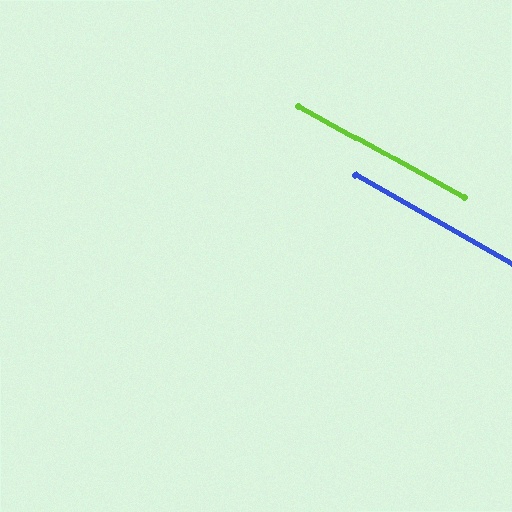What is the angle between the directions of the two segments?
Approximately 0 degrees.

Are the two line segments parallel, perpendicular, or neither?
Parallel — their directions differ by only 0.2°.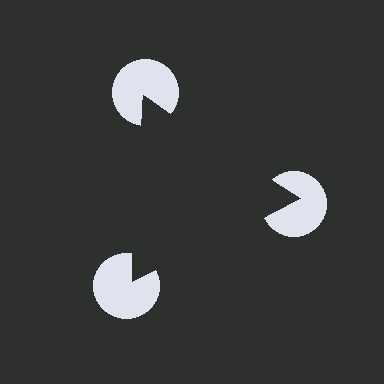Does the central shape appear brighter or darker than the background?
It typically appears slightly darker than the background, even though no actual brightness change is drawn.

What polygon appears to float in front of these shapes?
An illusory triangle — its edges are inferred from the aligned wedge cuts in the pac-man discs, not physically drawn.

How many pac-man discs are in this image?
There are 3 — one at each vertex of the illusory triangle.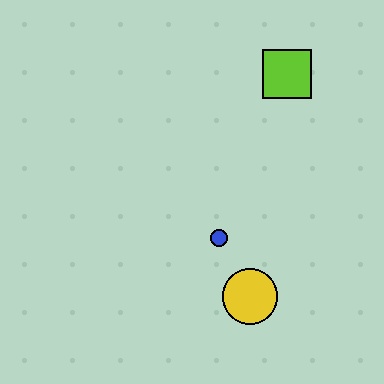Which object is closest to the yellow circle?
The blue circle is closest to the yellow circle.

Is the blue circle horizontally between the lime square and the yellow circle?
No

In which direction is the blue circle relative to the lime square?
The blue circle is below the lime square.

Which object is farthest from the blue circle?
The lime square is farthest from the blue circle.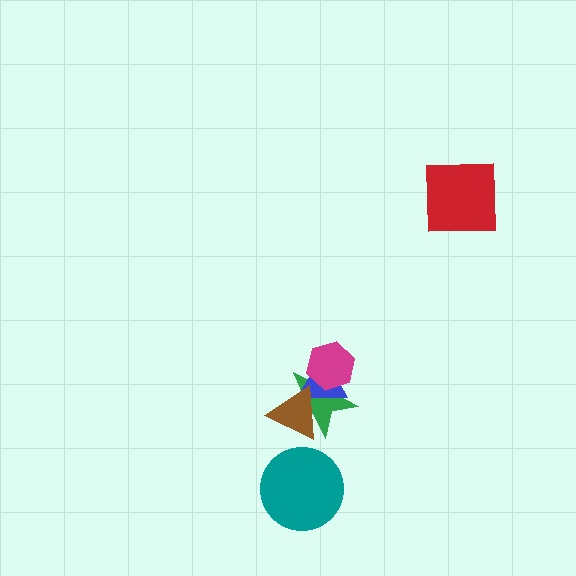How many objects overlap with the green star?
3 objects overlap with the green star.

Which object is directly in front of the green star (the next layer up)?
The blue triangle is directly in front of the green star.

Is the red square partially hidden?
No, no other shape covers it.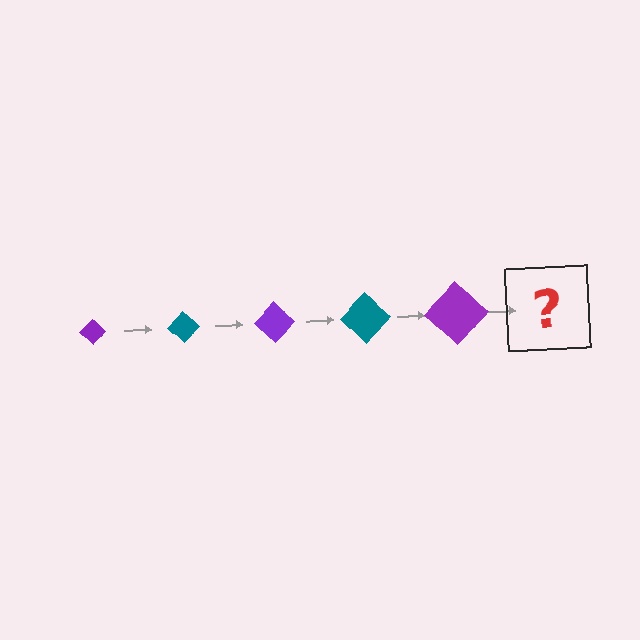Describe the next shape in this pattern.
It should be a teal diamond, larger than the previous one.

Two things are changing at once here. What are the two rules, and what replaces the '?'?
The two rules are that the diamond grows larger each step and the color cycles through purple and teal. The '?' should be a teal diamond, larger than the previous one.